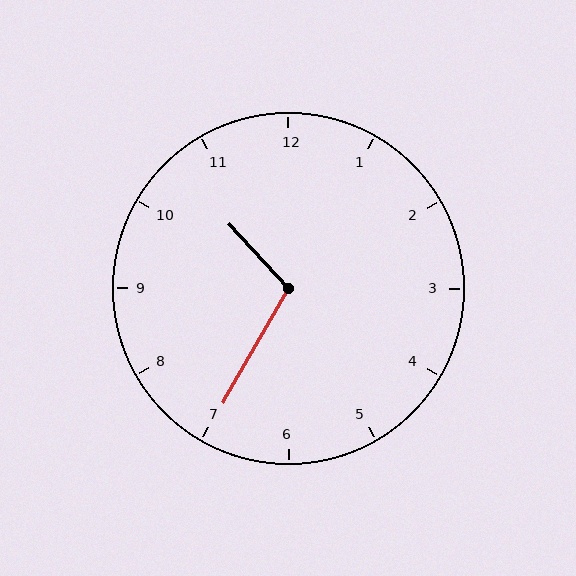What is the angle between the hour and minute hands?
Approximately 108 degrees.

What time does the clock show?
10:35.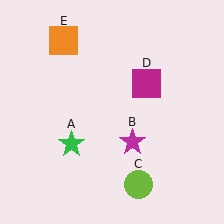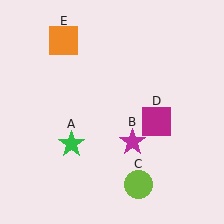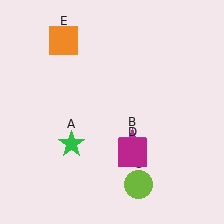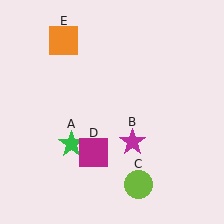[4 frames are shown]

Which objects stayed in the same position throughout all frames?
Green star (object A) and magenta star (object B) and lime circle (object C) and orange square (object E) remained stationary.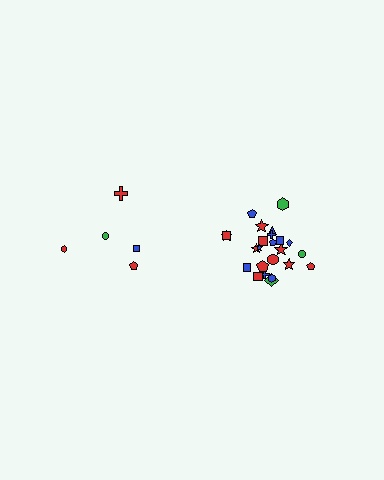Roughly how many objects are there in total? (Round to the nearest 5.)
Roughly 30 objects in total.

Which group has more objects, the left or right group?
The right group.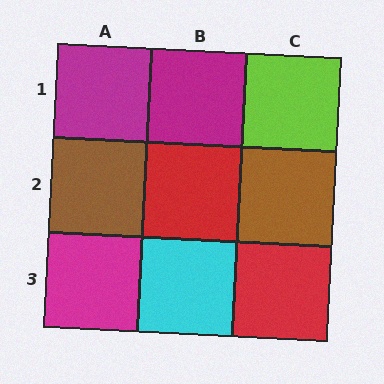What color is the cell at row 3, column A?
Magenta.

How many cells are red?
2 cells are red.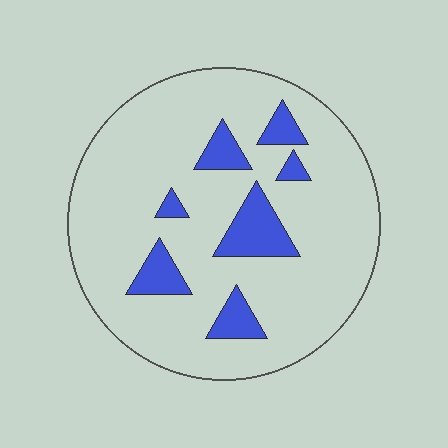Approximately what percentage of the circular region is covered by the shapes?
Approximately 15%.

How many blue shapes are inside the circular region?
7.